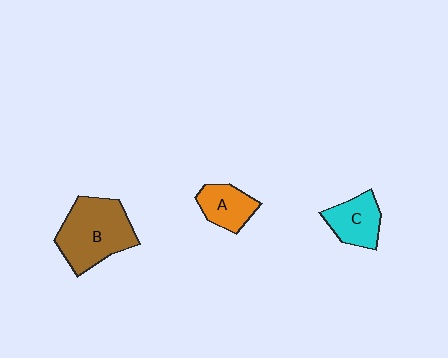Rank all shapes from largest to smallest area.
From largest to smallest: B (brown), C (cyan), A (orange).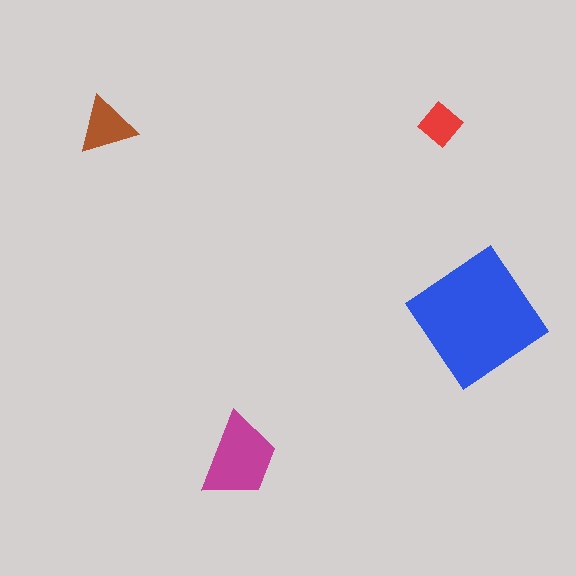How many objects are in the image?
There are 4 objects in the image.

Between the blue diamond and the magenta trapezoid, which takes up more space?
The blue diamond.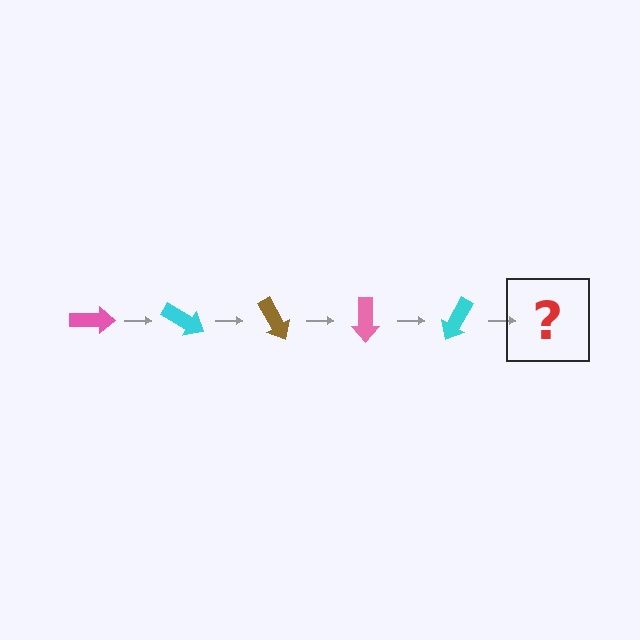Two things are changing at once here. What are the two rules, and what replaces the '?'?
The two rules are that it rotates 30 degrees each step and the color cycles through pink, cyan, and brown. The '?' should be a brown arrow, rotated 150 degrees from the start.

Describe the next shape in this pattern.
It should be a brown arrow, rotated 150 degrees from the start.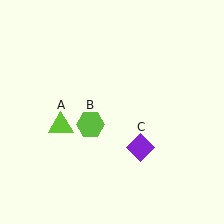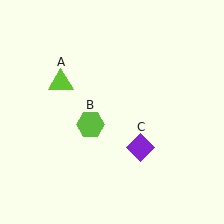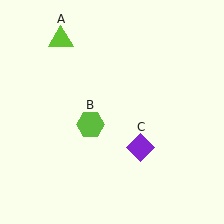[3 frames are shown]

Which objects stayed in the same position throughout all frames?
Lime hexagon (object B) and purple diamond (object C) remained stationary.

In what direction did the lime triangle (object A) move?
The lime triangle (object A) moved up.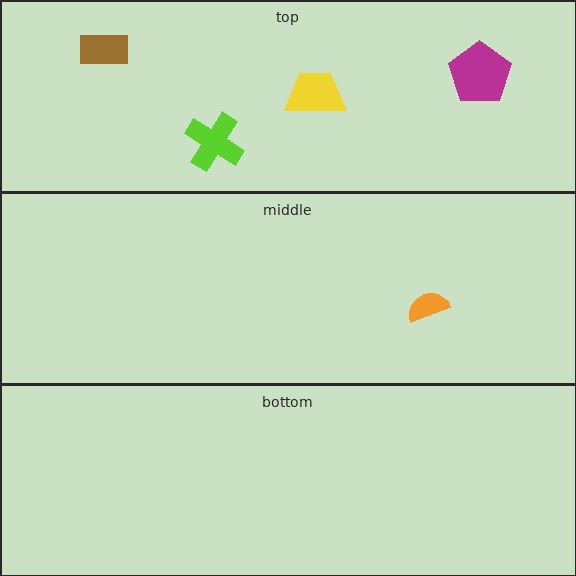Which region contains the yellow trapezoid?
The top region.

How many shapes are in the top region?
4.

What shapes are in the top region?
The lime cross, the magenta pentagon, the brown rectangle, the yellow trapezoid.